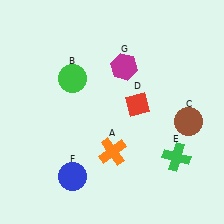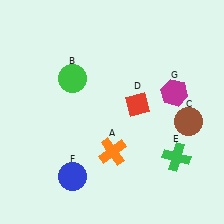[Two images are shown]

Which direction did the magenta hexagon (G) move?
The magenta hexagon (G) moved right.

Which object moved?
The magenta hexagon (G) moved right.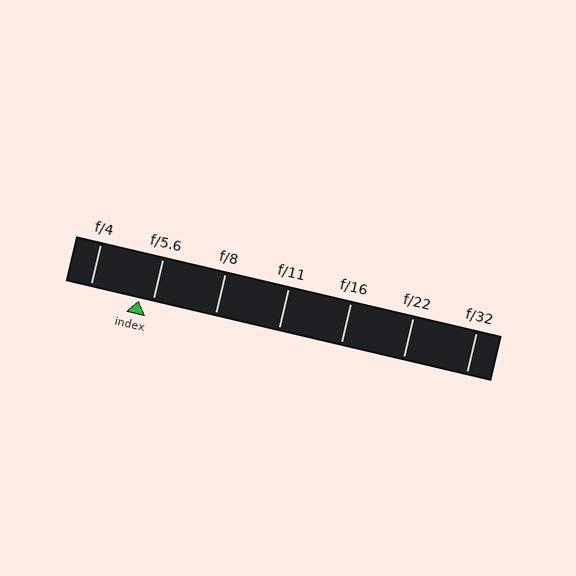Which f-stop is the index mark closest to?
The index mark is closest to f/5.6.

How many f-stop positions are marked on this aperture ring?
There are 7 f-stop positions marked.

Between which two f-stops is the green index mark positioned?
The index mark is between f/4 and f/5.6.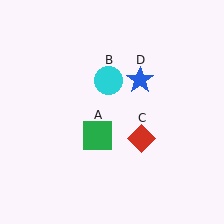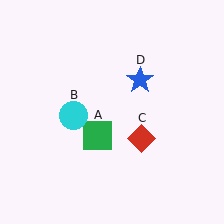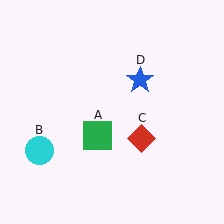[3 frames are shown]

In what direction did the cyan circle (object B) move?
The cyan circle (object B) moved down and to the left.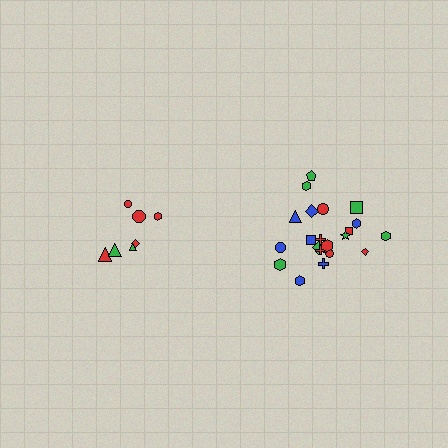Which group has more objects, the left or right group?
The right group.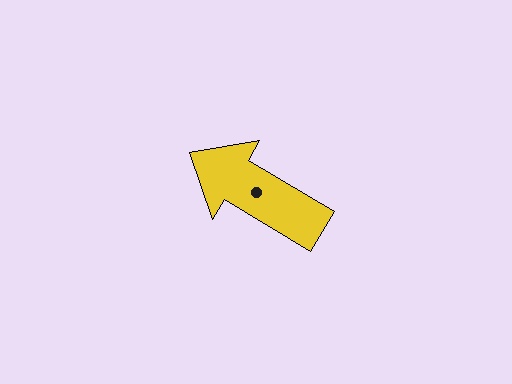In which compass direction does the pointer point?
Northwest.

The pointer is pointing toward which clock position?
Roughly 10 o'clock.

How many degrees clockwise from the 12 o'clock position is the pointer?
Approximately 301 degrees.